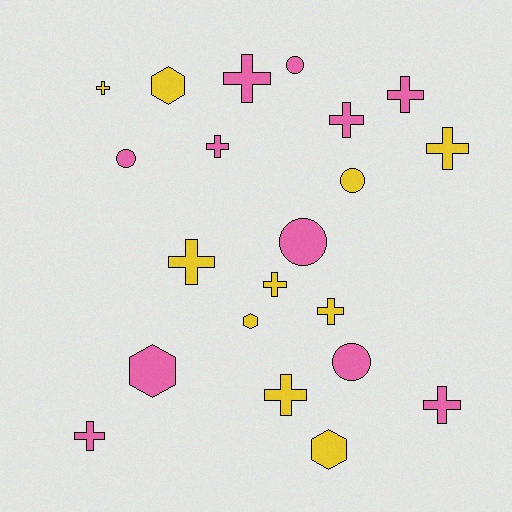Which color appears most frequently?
Pink, with 11 objects.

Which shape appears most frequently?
Cross, with 12 objects.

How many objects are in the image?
There are 21 objects.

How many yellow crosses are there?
There are 6 yellow crosses.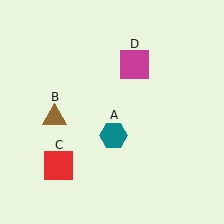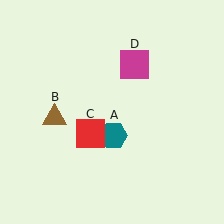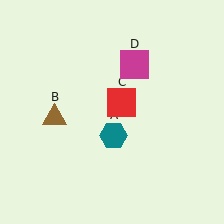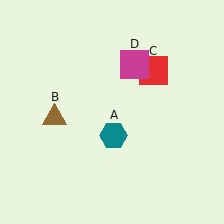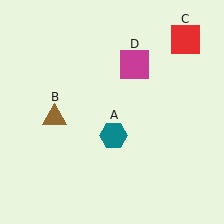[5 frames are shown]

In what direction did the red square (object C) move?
The red square (object C) moved up and to the right.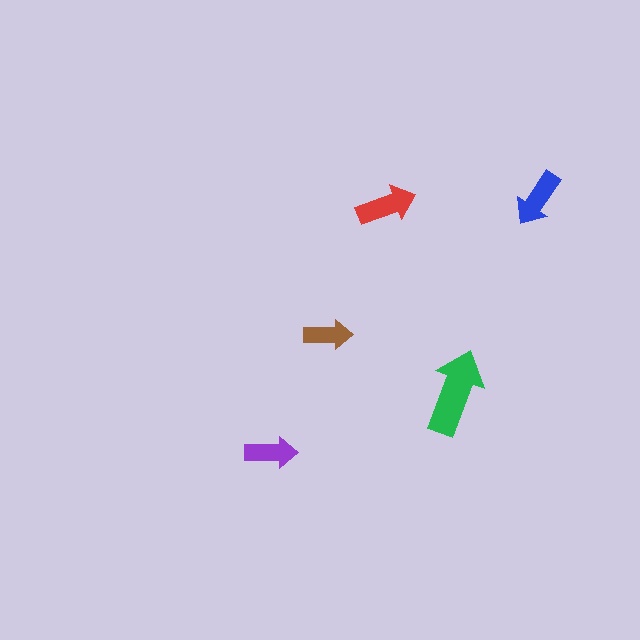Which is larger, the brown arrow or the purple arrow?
The purple one.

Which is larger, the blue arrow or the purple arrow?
The blue one.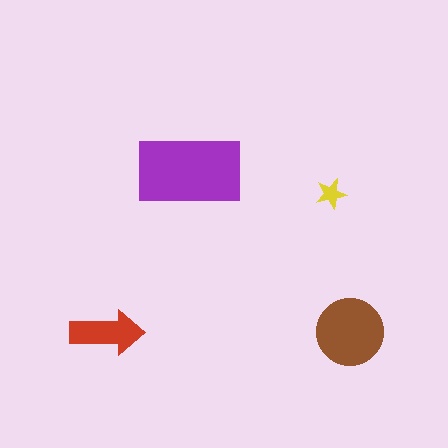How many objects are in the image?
There are 4 objects in the image.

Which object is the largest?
The purple rectangle.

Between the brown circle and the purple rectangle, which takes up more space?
The purple rectangle.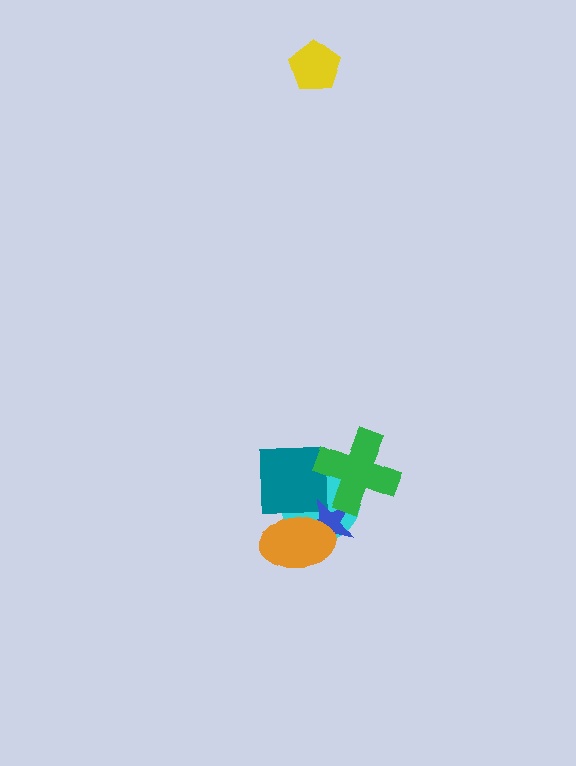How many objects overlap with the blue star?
3 objects overlap with the blue star.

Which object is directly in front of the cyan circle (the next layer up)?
The teal square is directly in front of the cyan circle.